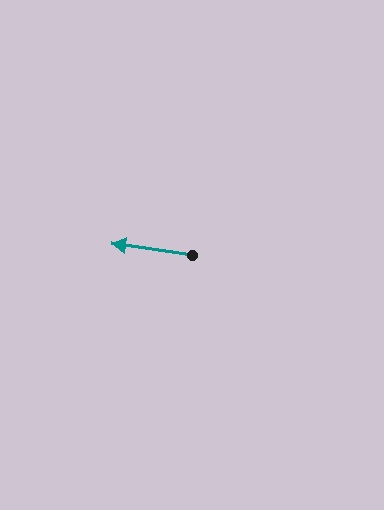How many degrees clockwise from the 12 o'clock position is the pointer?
Approximately 278 degrees.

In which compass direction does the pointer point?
West.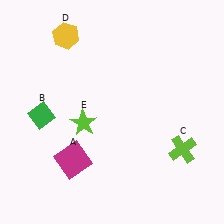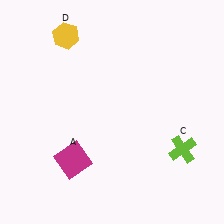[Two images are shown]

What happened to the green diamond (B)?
The green diamond (B) was removed in Image 2. It was in the bottom-left area of Image 1.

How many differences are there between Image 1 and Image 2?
There are 2 differences between the two images.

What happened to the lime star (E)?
The lime star (E) was removed in Image 2. It was in the bottom-left area of Image 1.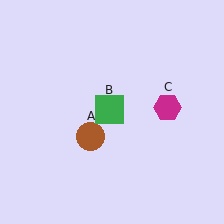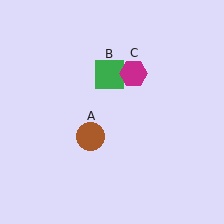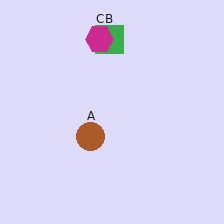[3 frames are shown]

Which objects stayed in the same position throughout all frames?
Brown circle (object A) remained stationary.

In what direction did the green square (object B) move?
The green square (object B) moved up.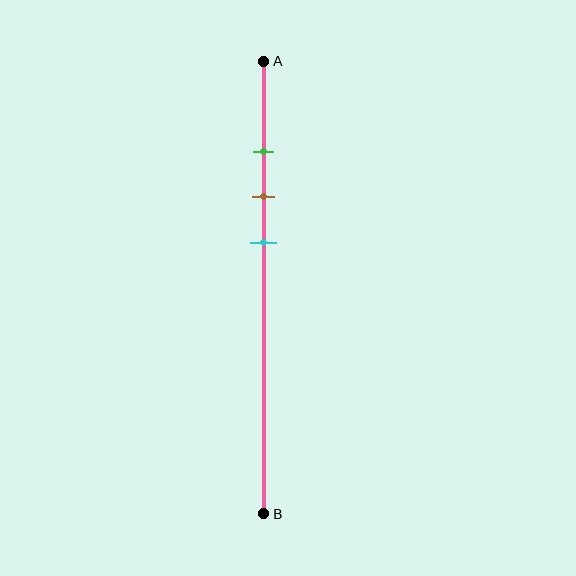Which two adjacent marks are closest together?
The green and brown marks are the closest adjacent pair.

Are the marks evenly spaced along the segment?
Yes, the marks are approximately evenly spaced.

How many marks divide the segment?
There are 3 marks dividing the segment.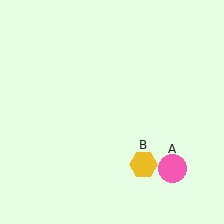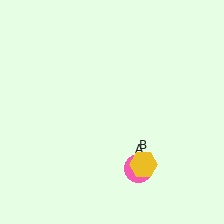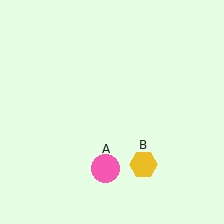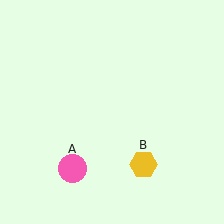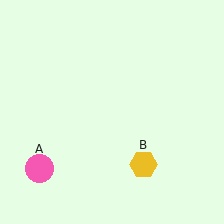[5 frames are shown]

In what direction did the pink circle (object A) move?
The pink circle (object A) moved left.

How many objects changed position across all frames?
1 object changed position: pink circle (object A).